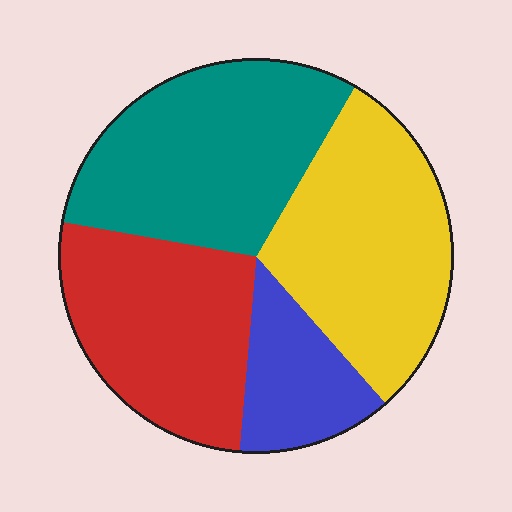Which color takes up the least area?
Blue, at roughly 15%.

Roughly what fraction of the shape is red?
Red takes up about one quarter (1/4) of the shape.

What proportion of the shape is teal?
Teal covers 31% of the shape.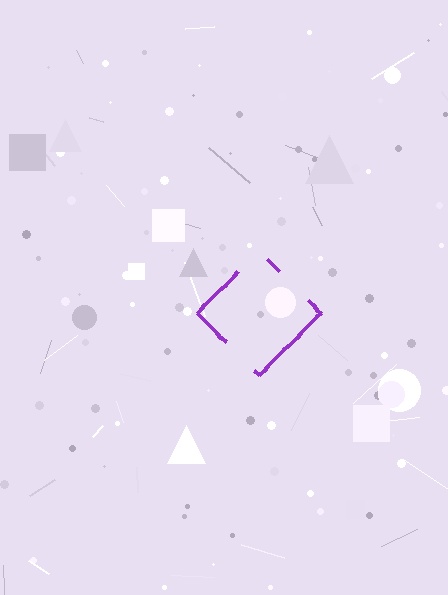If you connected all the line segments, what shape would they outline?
They would outline a diamond.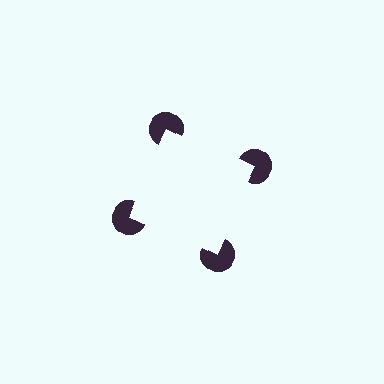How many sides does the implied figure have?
4 sides.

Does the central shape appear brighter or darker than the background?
It typically appears slightly brighter than the background, even though no actual brightness change is drawn.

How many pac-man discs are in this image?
There are 4 — one at each vertex of the illusory square.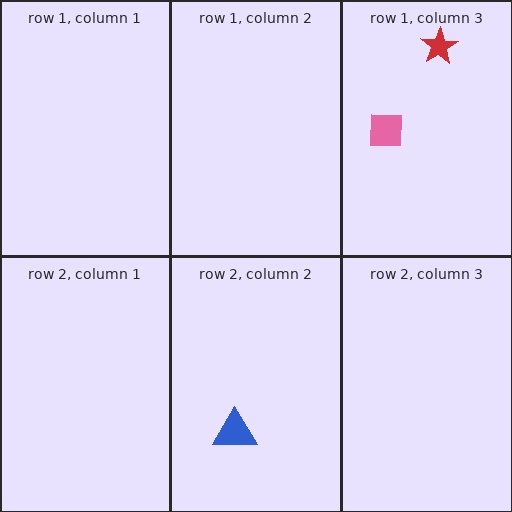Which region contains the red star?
The row 1, column 3 region.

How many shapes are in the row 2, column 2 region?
1.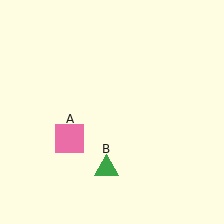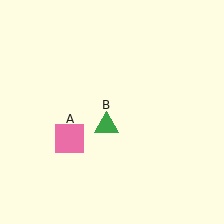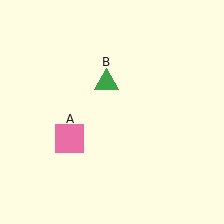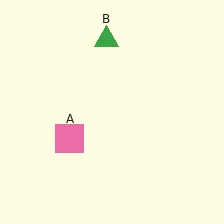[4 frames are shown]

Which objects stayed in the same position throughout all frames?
Pink square (object A) remained stationary.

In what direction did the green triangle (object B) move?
The green triangle (object B) moved up.